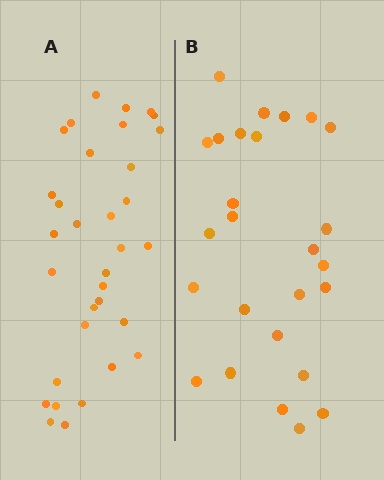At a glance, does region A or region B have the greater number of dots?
Region A (the left region) has more dots.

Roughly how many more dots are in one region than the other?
Region A has roughly 8 or so more dots than region B.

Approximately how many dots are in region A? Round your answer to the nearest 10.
About 30 dots. (The exact count is 33, which rounds to 30.)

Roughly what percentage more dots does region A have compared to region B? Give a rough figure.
About 25% more.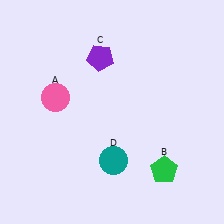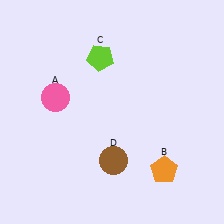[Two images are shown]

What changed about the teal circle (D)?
In Image 1, D is teal. In Image 2, it changed to brown.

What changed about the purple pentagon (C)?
In Image 1, C is purple. In Image 2, it changed to lime.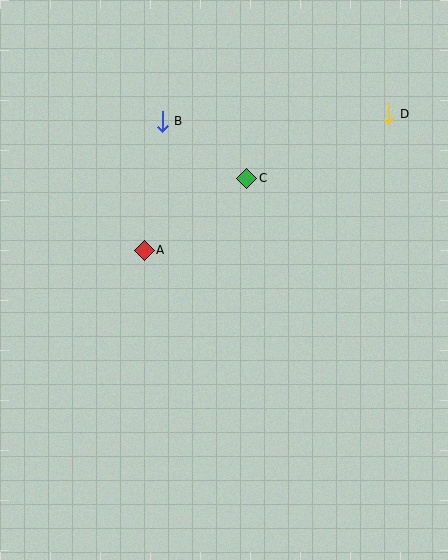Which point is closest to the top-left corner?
Point B is closest to the top-left corner.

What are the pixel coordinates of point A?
Point A is at (144, 250).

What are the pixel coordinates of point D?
Point D is at (388, 114).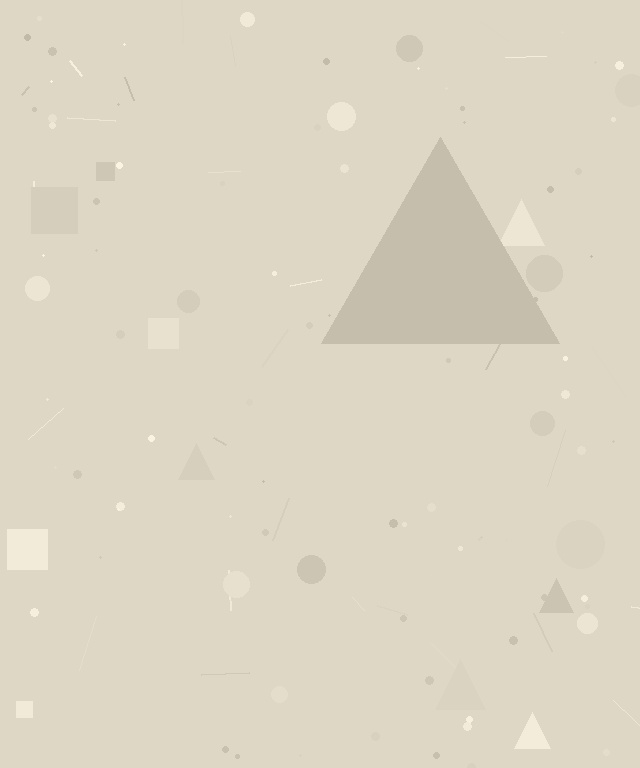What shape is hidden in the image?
A triangle is hidden in the image.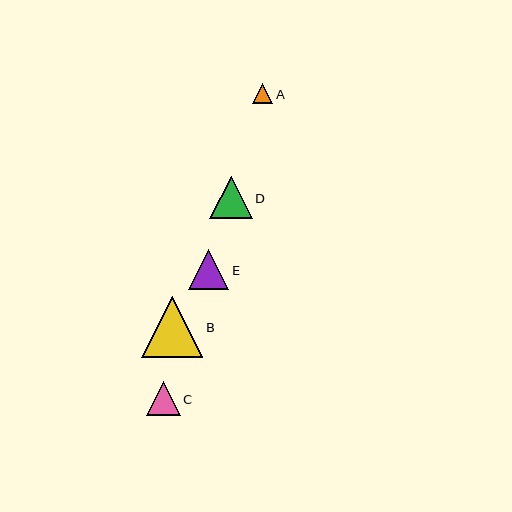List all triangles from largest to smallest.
From largest to smallest: B, D, E, C, A.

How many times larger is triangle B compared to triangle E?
Triangle B is approximately 1.5 times the size of triangle E.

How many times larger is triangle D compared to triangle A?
Triangle D is approximately 2.1 times the size of triangle A.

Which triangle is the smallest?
Triangle A is the smallest with a size of approximately 20 pixels.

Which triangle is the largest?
Triangle B is the largest with a size of approximately 61 pixels.